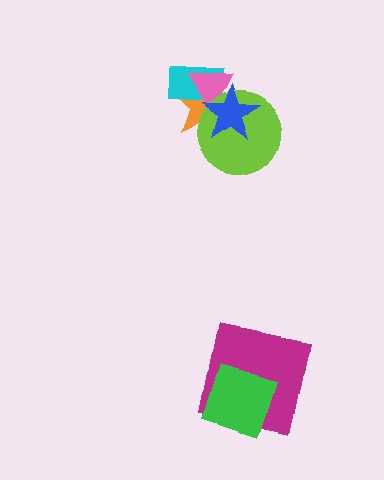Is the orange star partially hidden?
Yes, it is partially covered by another shape.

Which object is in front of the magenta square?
The green diamond is in front of the magenta square.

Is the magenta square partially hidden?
Yes, it is partially covered by another shape.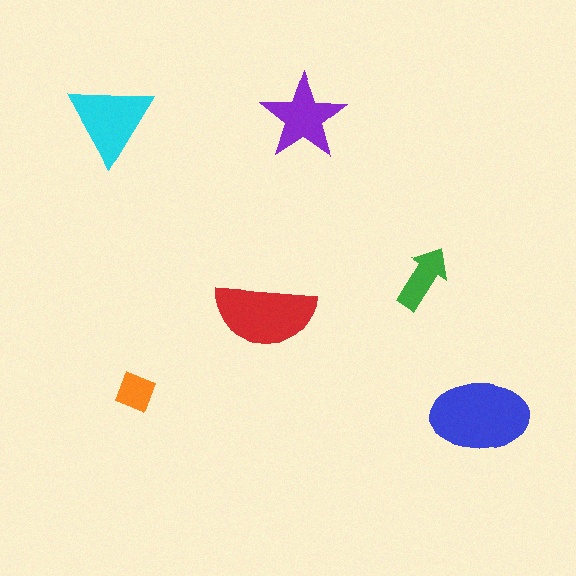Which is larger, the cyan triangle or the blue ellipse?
The blue ellipse.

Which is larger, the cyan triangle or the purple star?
The cyan triangle.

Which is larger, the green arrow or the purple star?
The purple star.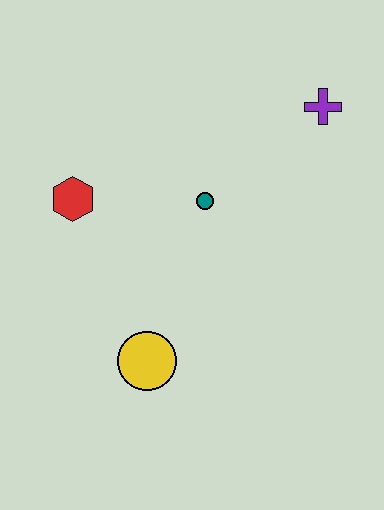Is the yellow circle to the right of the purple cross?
No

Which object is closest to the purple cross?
The teal circle is closest to the purple cross.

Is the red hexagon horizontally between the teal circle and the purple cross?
No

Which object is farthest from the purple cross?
The yellow circle is farthest from the purple cross.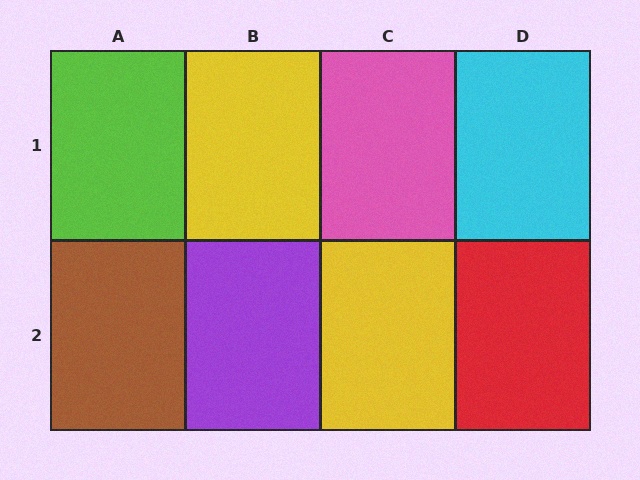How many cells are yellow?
2 cells are yellow.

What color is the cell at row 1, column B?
Yellow.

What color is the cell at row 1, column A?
Lime.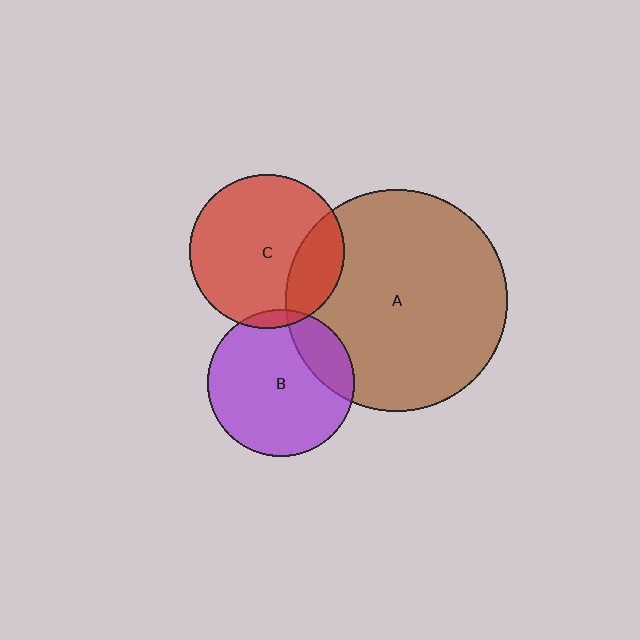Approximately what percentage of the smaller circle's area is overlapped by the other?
Approximately 5%.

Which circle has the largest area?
Circle A (brown).